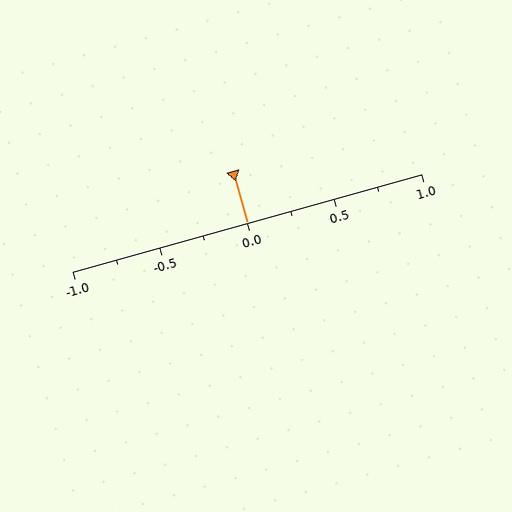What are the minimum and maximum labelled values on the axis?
The axis runs from -1.0 to 1.0.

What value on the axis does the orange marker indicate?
The marker indicates approximately 0.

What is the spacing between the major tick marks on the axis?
The major ticks are spaced 0.5 apart.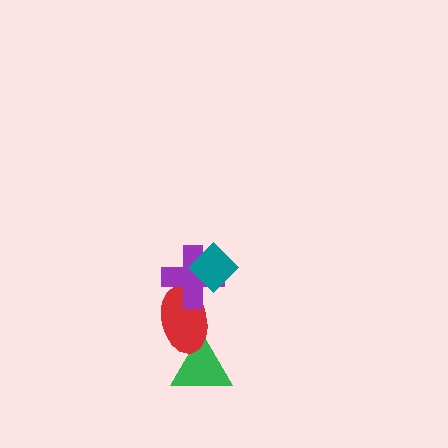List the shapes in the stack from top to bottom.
From top to bottom: the teal diamond, the purple cross, the red ellipse, the green triangle.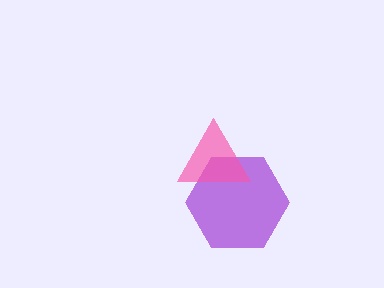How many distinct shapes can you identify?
There are 2 distinct shapes: a purple hexagon, a pink triangle.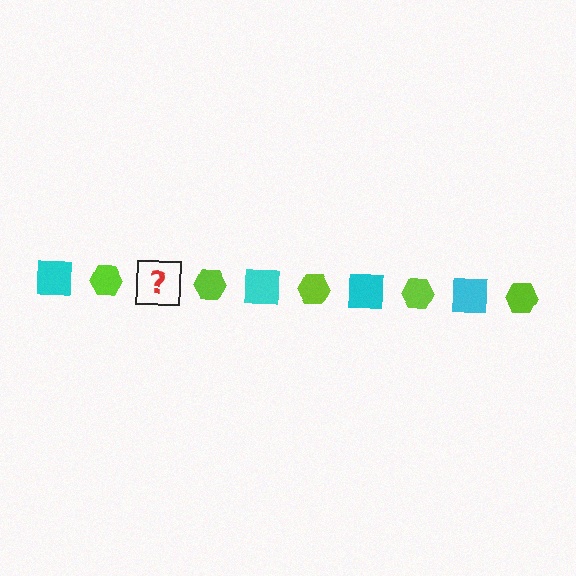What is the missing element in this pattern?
The missing element is a cyan square.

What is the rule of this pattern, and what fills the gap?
The rule is that the pattern alternates between cyan square and lime hexagon. The gap should be filled with a cyan square.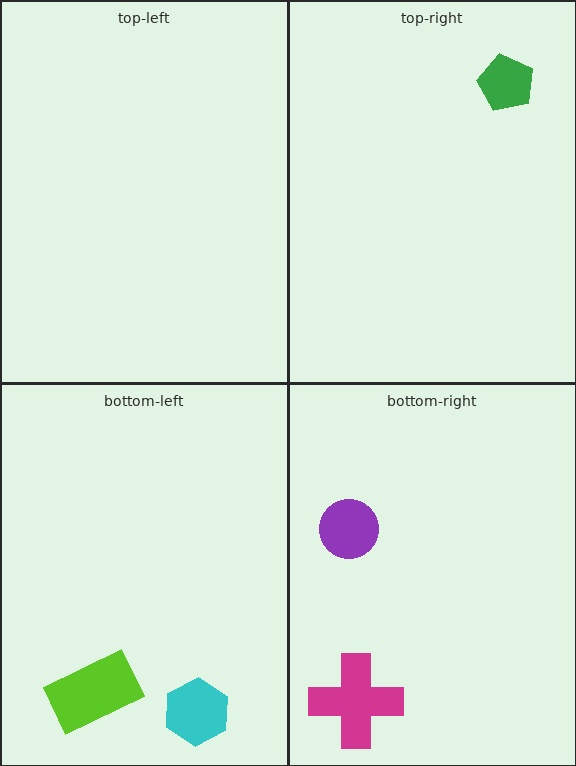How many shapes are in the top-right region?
1.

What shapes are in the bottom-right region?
The magenta cross, the purple circle.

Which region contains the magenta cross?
The bottom-right region.